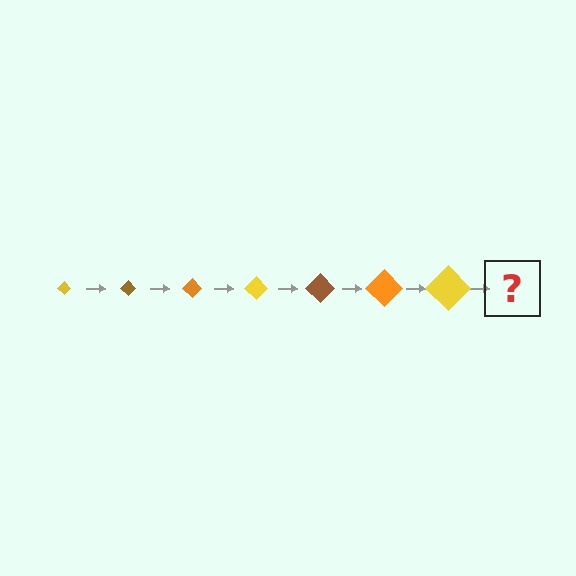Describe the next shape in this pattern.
It should be a brown diamond, larger than the previous one.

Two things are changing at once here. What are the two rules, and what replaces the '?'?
The two rules are that the diamond grows larger each step and the color cycles through yellow, brown, and orange. The '?' should be a brown diamond, larger than the previous one.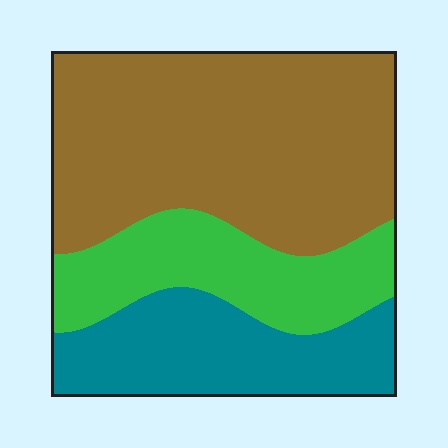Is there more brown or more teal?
Brown.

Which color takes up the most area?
Brown, at roughly 55%.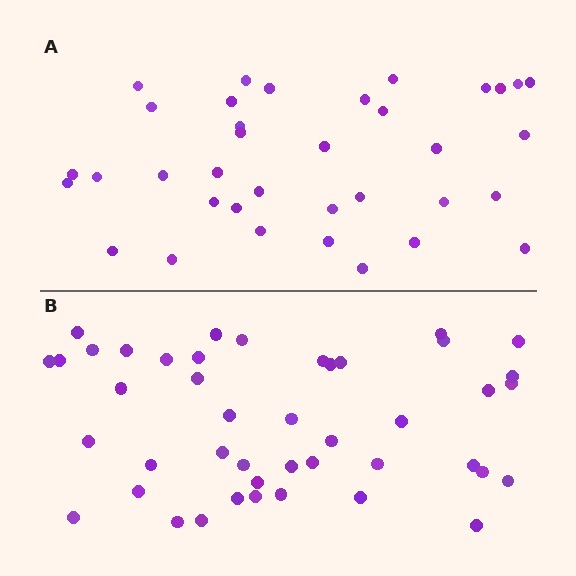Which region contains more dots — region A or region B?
Region B (the bottom region) has more dots.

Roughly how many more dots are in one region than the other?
Region B has roughly 8 or so more dots than region A.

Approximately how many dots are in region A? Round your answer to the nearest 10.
About 40 dots. (The exact count is 36, which rounds to 40.)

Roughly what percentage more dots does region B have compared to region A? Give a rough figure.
About 20% more.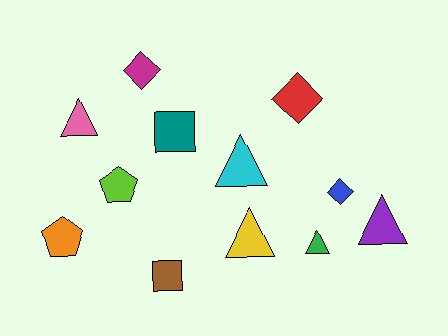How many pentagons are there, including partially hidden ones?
There are 2 pentagons.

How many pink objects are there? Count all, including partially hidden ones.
There is 1 pink object.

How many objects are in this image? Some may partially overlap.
There are 12 objects.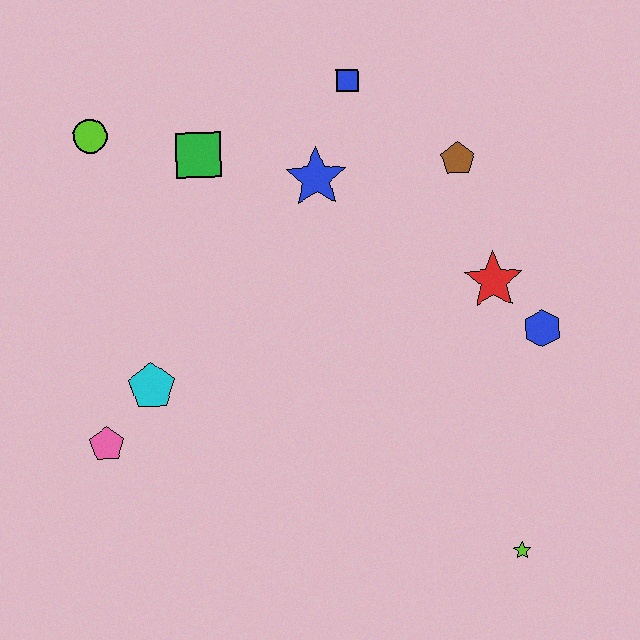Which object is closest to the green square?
The lime circle is closest to the green square.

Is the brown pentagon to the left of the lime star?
Yes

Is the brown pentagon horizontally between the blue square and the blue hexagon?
Yes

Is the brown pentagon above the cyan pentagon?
Yes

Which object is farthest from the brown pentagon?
The pink pentagon is farthest from the brown pentagon.